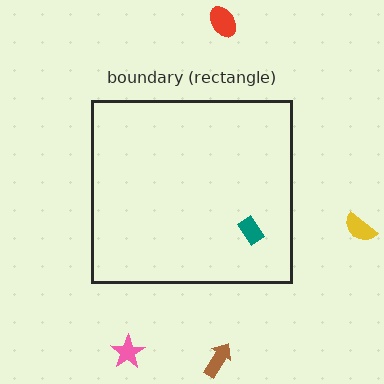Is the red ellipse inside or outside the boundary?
Outside.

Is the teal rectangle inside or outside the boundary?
Inside.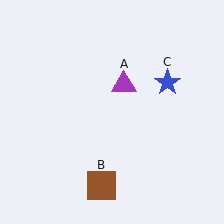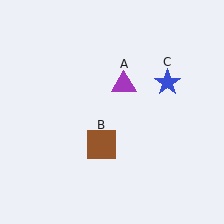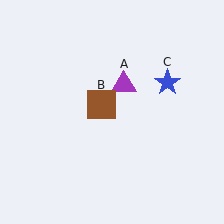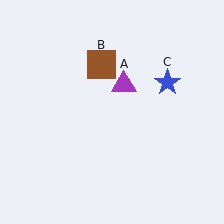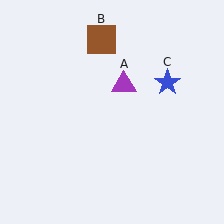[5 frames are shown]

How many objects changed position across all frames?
1 object changed position: brown square (object B).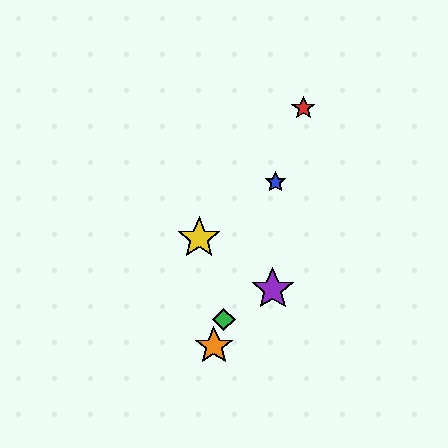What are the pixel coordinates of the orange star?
The orange star is at (214, 346).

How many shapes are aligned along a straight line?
4 shapes (the red star, the blue star, the green diamond, the orange star) are aligned along a straight line.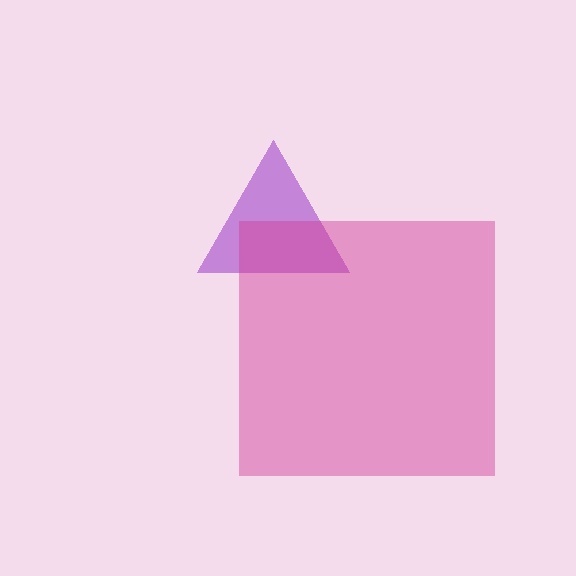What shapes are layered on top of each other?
The layered shapes are: a purple triangle, a magenta square.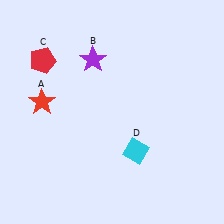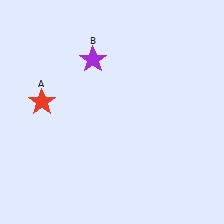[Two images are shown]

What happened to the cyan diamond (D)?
The cyan diamond (D) was removed in Image 2. It was in the bottom-right area of Image 1.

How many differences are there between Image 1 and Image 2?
There are 2 differences between the two images.